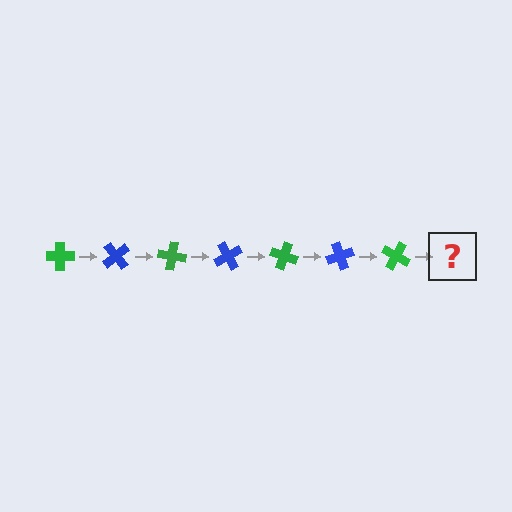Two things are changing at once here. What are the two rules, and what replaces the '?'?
The two rules are that it rotates 50 degrees each step and the color cycles through green and blue. The '?' should be a blue cross, rotated 350 degrees from the start.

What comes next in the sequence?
The next element should be a blue cross, rotated 350 degrees from the start.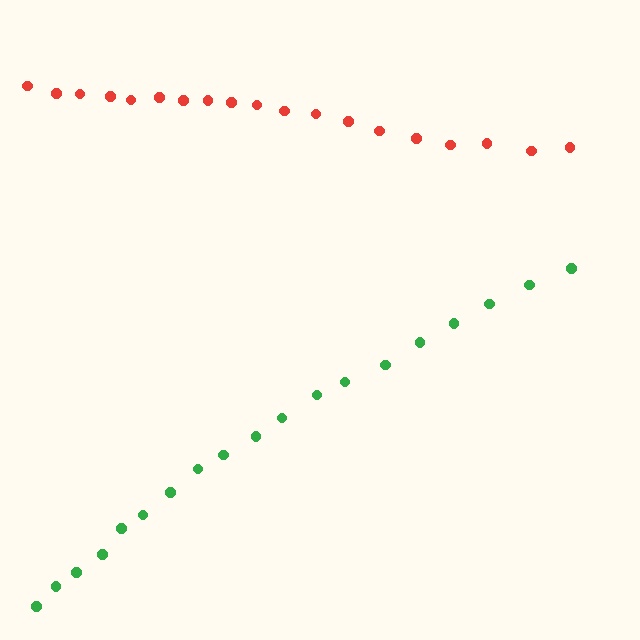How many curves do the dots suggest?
There are 2 distinct paths.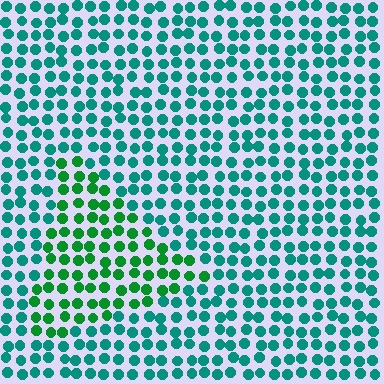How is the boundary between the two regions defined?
The boundary is defined purely by a slight shift in hue (about 37 degrees). Spacing, size, and orientation are identical on both sides.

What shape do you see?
I see a triangle.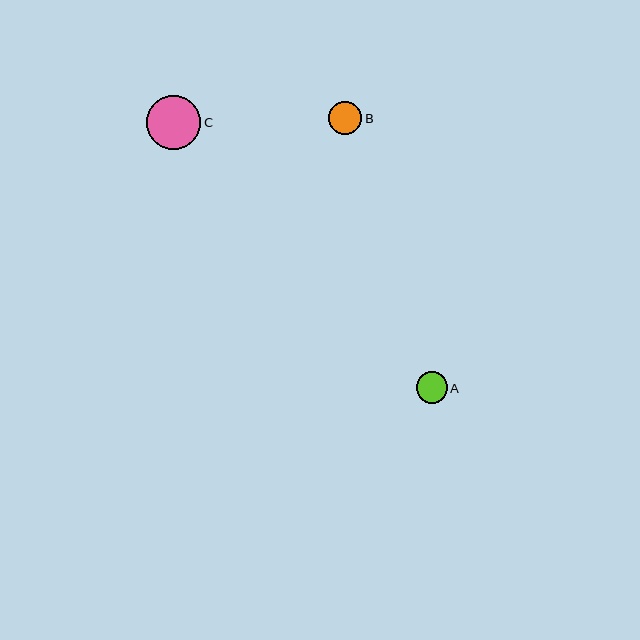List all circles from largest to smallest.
From largest to smallest: C, B, A.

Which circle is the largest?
Circle C is the largest with a size of approximately 54 pixels.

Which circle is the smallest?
Circle A is the smallest with a size of approximately 31 pixels.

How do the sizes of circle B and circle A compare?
Circle B and circle A are approximately the same size.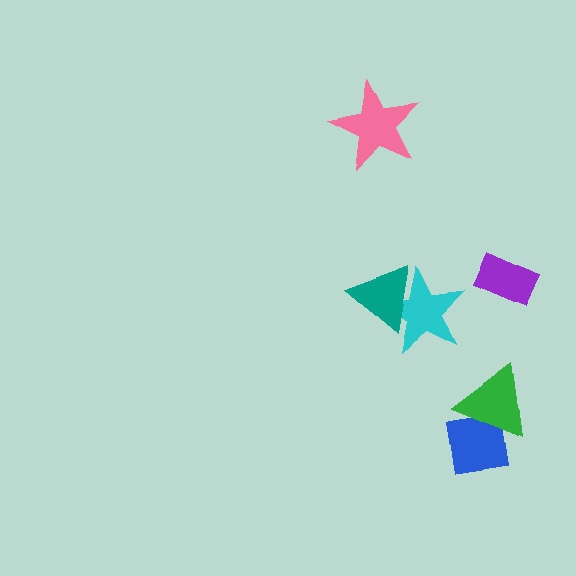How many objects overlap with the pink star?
0 objects overlap with the pink star.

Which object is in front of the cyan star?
The teal triangle is in front of the cyan star.